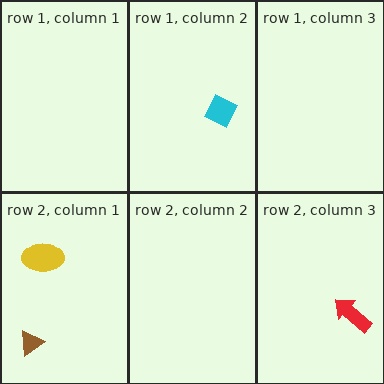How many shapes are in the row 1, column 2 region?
1.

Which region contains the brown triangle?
The row 2, column 1 region.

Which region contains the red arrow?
The row 2, column 3 region.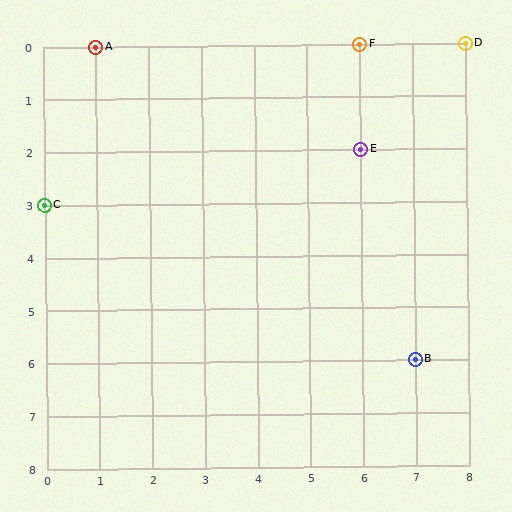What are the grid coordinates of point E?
Point E is at grid coordinates (6, 2).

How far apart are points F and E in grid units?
Points F and E are 2 rows apart.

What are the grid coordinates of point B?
Point B is at grid coordinates (7, 6).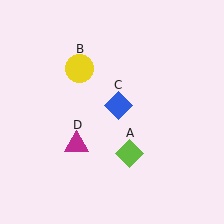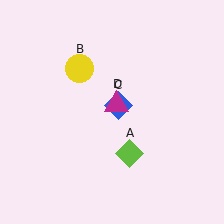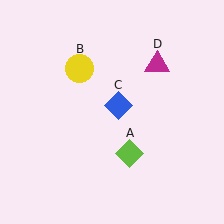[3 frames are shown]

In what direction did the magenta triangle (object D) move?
The magenta triangle (object D) moved up and to the right.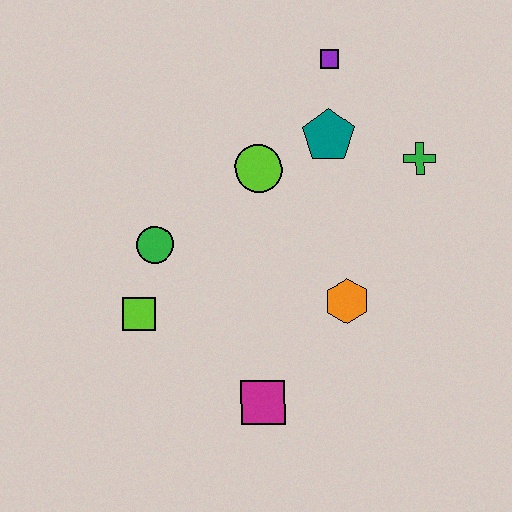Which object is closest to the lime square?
The green circle is closest to the lime square.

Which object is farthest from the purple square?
The magenta square is farthest from the purple square.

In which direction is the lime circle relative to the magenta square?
The lime circle is above the magenta square.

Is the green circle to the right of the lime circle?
No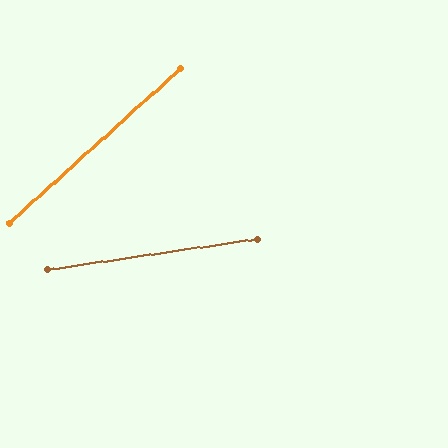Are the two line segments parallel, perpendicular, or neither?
Neither parallel nor perpendicular — they differ by about 34°.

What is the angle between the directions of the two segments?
Approximately 34 degrees.